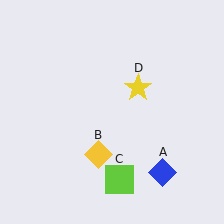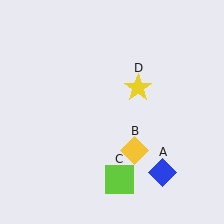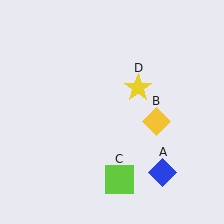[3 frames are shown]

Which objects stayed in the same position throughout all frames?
Blue diamond (object A) and lime square (object C) and yellow star (object D) remained stationary.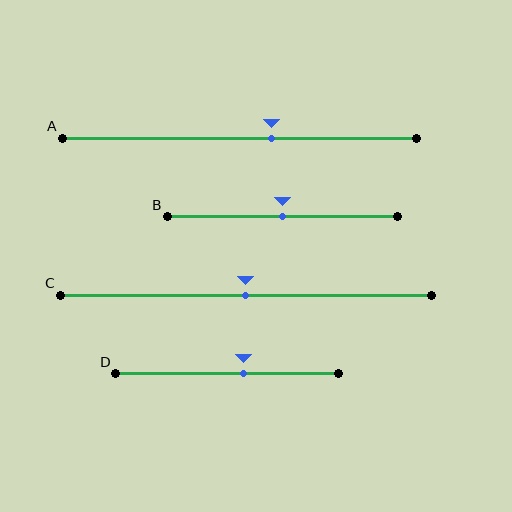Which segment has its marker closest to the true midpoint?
Segment B has its marker closest to the true midpoint.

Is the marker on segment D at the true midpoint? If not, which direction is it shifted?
No, the marker on segment D is shifted to the right by about 7% of the segment length.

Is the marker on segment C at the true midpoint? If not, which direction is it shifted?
Yes, the marker on segment C is at the true midpoint.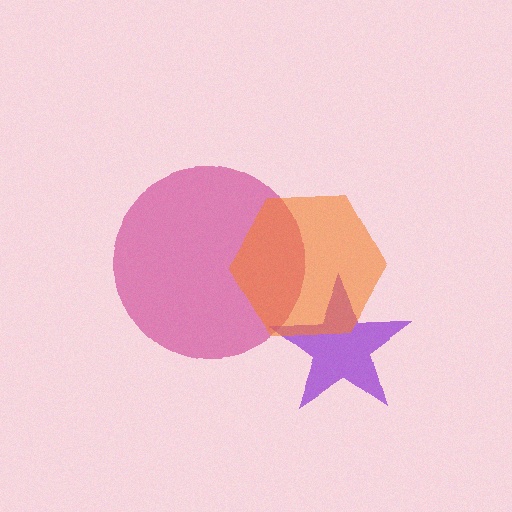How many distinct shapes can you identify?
There are 3 distinct shapes: a magenta circle, a purple star, an orange hexagon.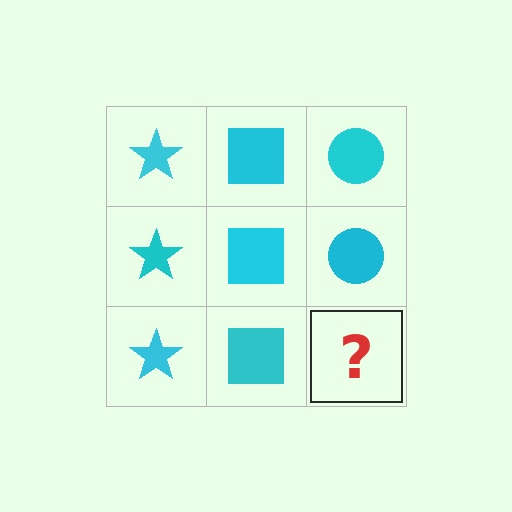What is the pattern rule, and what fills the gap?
The rule is that each column has a consistent shape. The gap should be filled with a cyan circle.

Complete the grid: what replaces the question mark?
The question mark should be replaced with a cyan circle.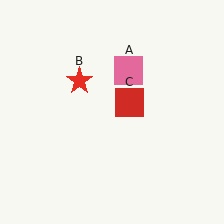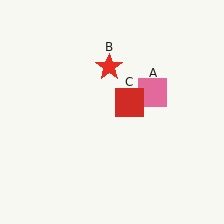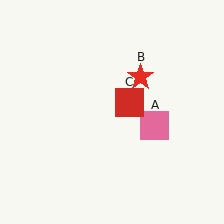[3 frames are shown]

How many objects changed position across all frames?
2 objects changed position: pink square (object A), red star (object B).